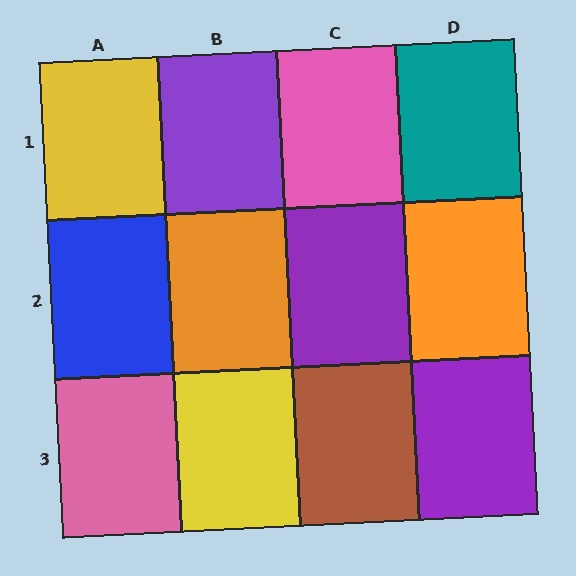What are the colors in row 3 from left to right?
Pink, yellow, brown, purple.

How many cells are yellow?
2 cells are yellow.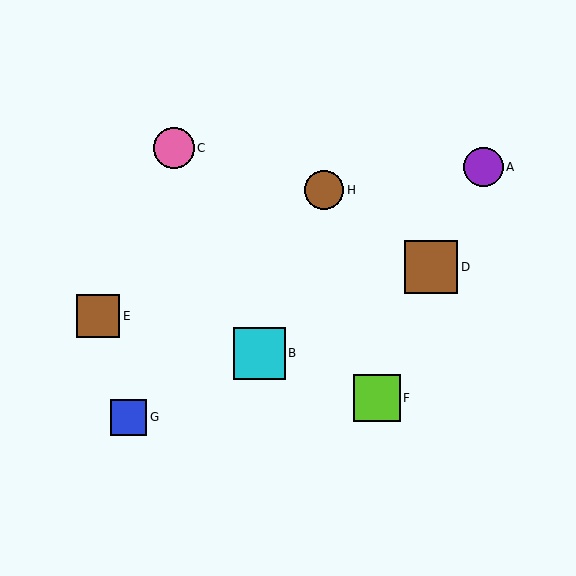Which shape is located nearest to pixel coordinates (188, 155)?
The pink circle (labeled C) at (174, 148) is nearest to that location.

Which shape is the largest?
The brown square (labeled D) is the largest.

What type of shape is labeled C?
Shape C is a pink circle.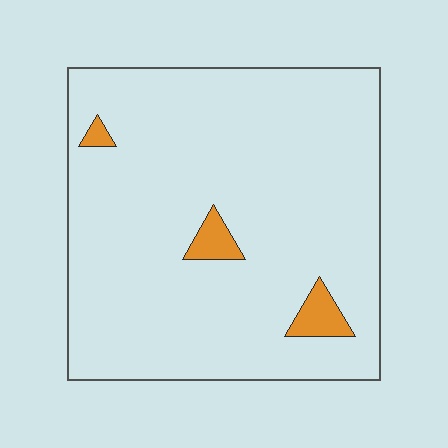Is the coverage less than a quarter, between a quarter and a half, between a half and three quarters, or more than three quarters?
Less than a quarter.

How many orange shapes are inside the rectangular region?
3.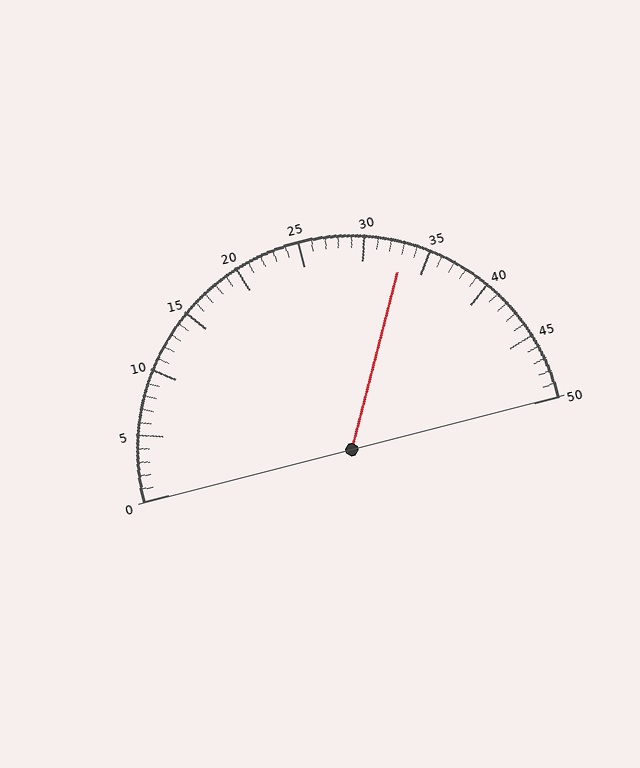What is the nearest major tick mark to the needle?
The nearest major tick mark is 35.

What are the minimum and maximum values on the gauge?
The gauge ranges from 0 to 50.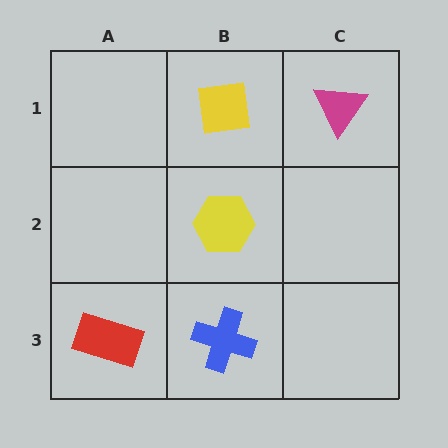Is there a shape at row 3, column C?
No, that cell is empty.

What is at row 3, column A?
A red rectangle.